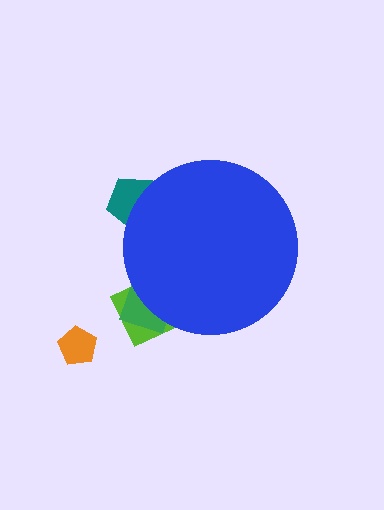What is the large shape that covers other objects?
A blue circle.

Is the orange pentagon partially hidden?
No, the orange pentagon is fully visible.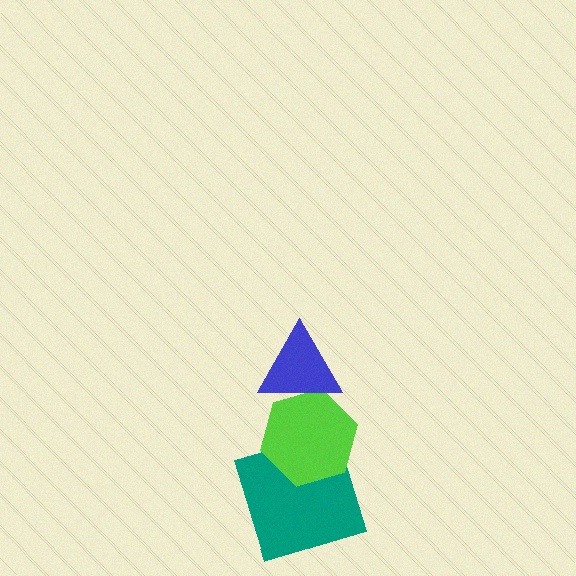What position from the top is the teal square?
The teal square is 3rd from the top.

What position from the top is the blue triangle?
The blue triangle is 1st from the top.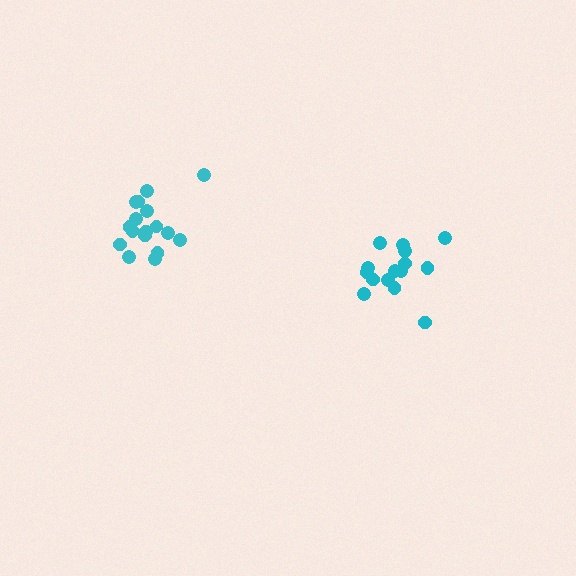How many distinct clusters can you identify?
There are 2 distinct clusters.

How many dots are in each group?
Group 1: 15 dots, Group 2: 17 dots (32 total).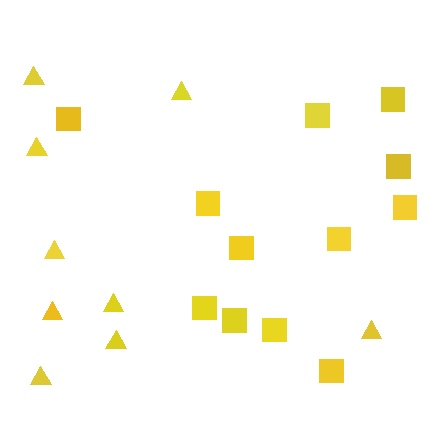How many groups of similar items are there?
There are 2 groups: one group of squares (12) and one group of triangles (9).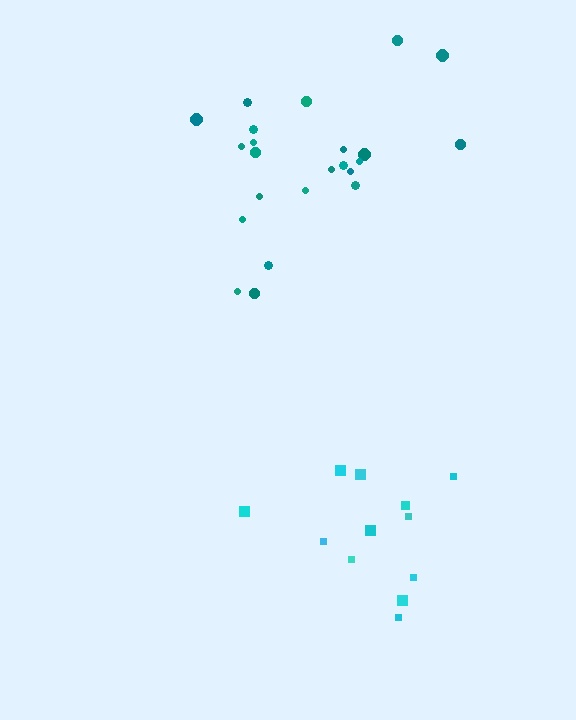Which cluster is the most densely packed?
Teal.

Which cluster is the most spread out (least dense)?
Cyan.